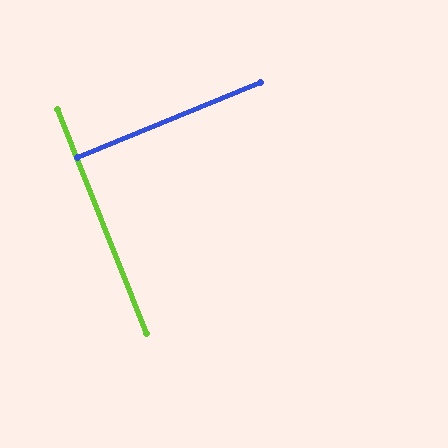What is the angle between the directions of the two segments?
Approximately 89 degrees.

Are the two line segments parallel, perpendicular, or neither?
Perpendicular — they meet at approximately 89°.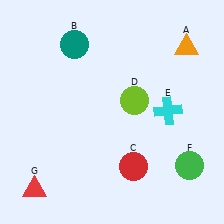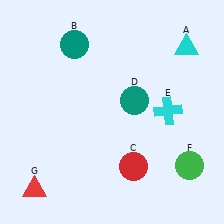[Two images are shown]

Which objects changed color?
A changed from orange to cyan. D changed from lime to teal.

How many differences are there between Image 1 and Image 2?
There are 2 differences between the two images.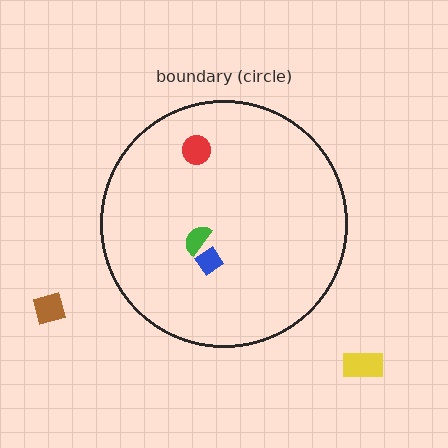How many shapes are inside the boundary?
3 inside, 2 outside.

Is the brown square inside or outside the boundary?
Outside.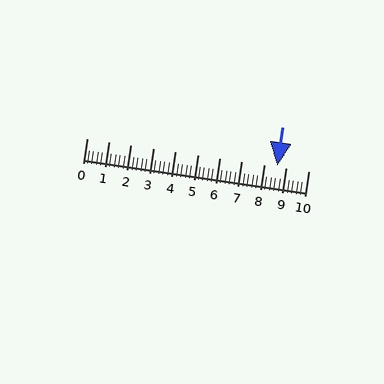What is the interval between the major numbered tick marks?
The major tick marks are spaced 1 units apart.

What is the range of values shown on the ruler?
The ruler shows values from 0 to 10.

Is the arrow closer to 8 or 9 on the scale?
The arrow is closer to 9.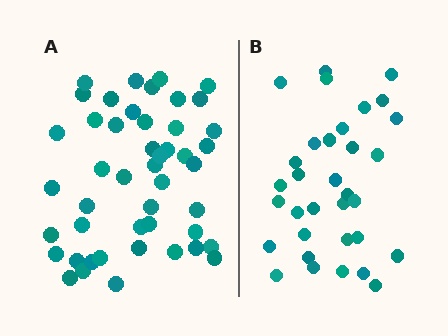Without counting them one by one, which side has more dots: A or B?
Region A (the left region) has more dots.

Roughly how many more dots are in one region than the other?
Region A has approximately 15 more dots than region B.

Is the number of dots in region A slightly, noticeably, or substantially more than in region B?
Region A has noticeably more, but not dramatically so. The ratio is roughly 1.4 to 1.